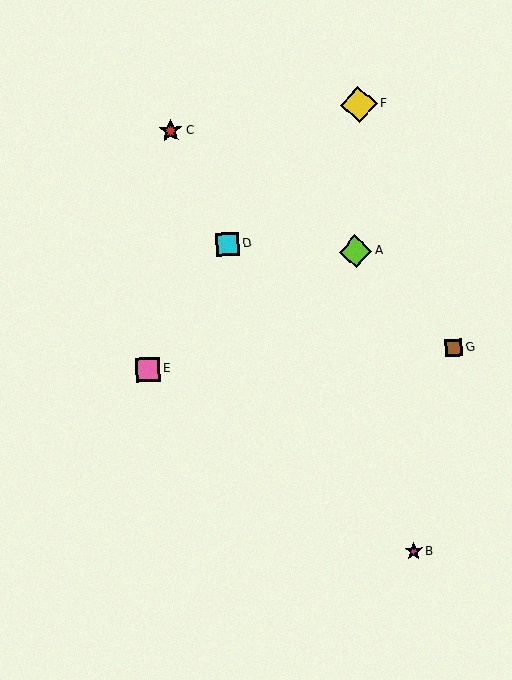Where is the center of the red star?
The center of the red star is at (171, 131).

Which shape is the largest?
The yellow diamond (labeled F) is the largest.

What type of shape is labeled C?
Shape C is a red star.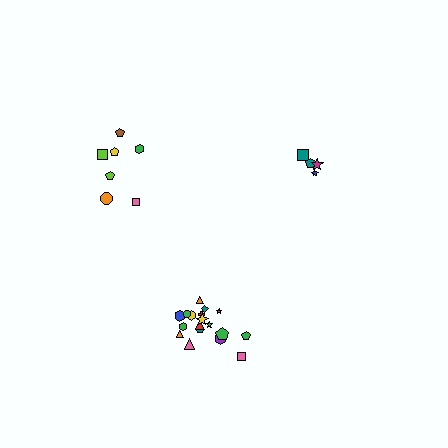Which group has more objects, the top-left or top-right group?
The top-left group.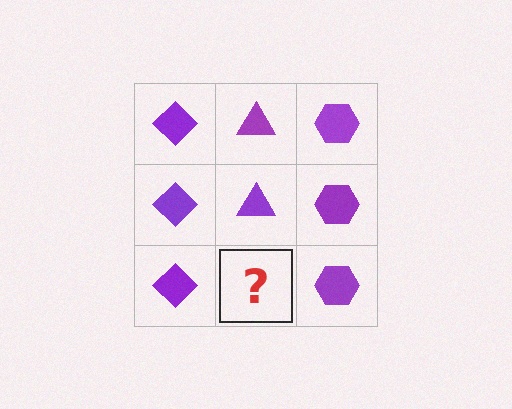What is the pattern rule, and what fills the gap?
The rule is that each column has a consistent shape. The gap should be filled with a purple triangle.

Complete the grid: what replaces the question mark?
The question mark should be replaced with a purple triangle.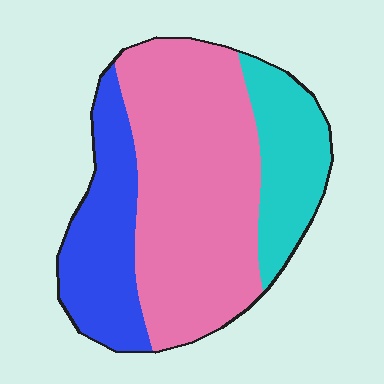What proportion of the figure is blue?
Blue takes up about one quarter (1/4) of the figure.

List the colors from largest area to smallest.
From largest to smallest: pink, blue, cyan.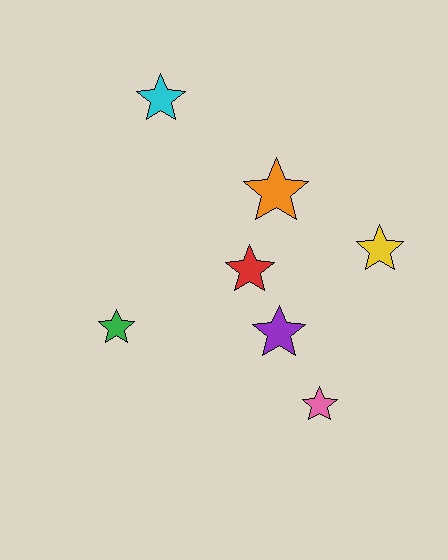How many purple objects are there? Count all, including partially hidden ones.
There is 1 purple object.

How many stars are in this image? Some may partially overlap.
There are 7 stars.